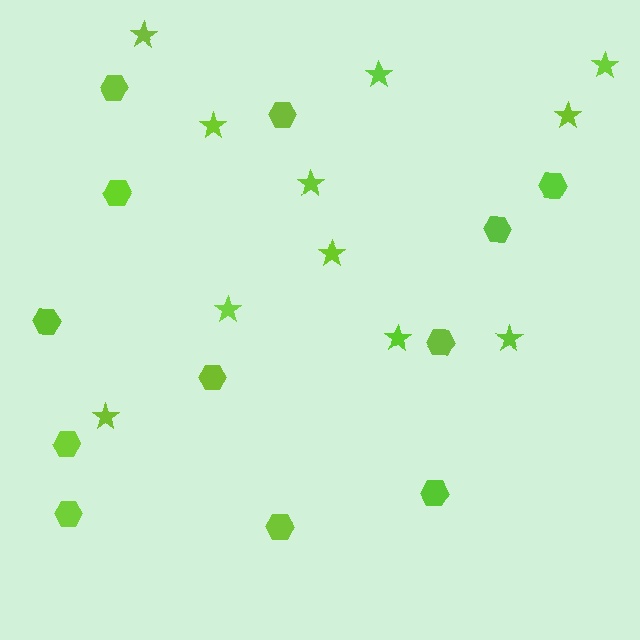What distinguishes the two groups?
There are 2 groups: one group of hexagons (12) and one group of stars (11).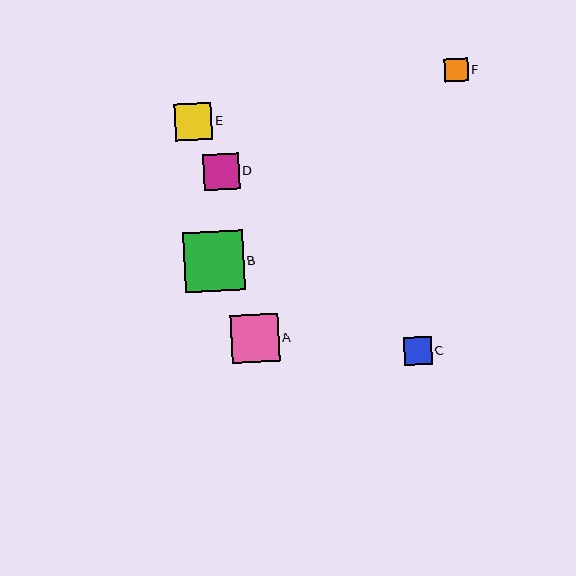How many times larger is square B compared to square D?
Square B is approximately 1.7 times the size of square D.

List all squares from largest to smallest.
From largest to smallest: B, A, E, D, C, F.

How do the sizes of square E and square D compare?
Square E and square D are approximately the same size.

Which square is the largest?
Square B is the largest with a size of approximately 60 pixels.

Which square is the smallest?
Square F is the smallest with a size of approximately 24 pixels.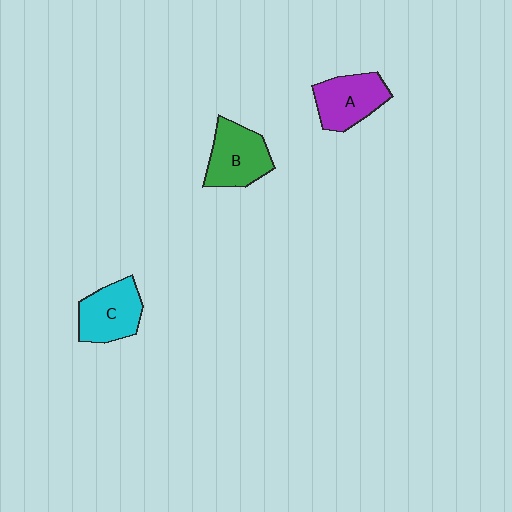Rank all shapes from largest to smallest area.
From largest to smallest: B (green), A (purple), C (cyan).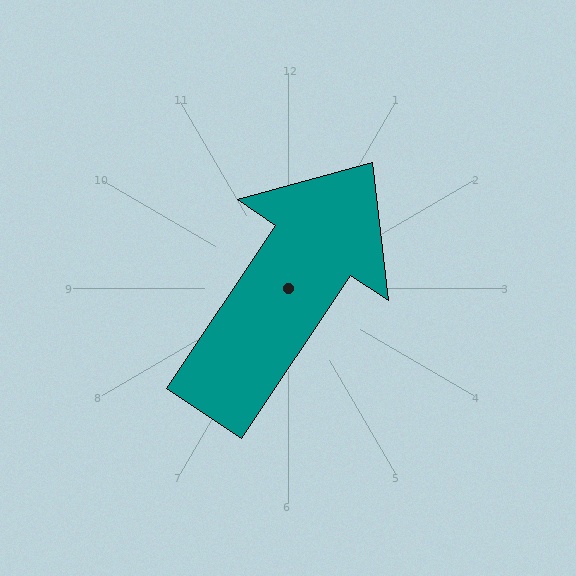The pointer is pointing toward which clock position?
Roughly 1 o'clock.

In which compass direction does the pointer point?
Northeast.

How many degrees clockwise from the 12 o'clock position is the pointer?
Approximately 34 degrees.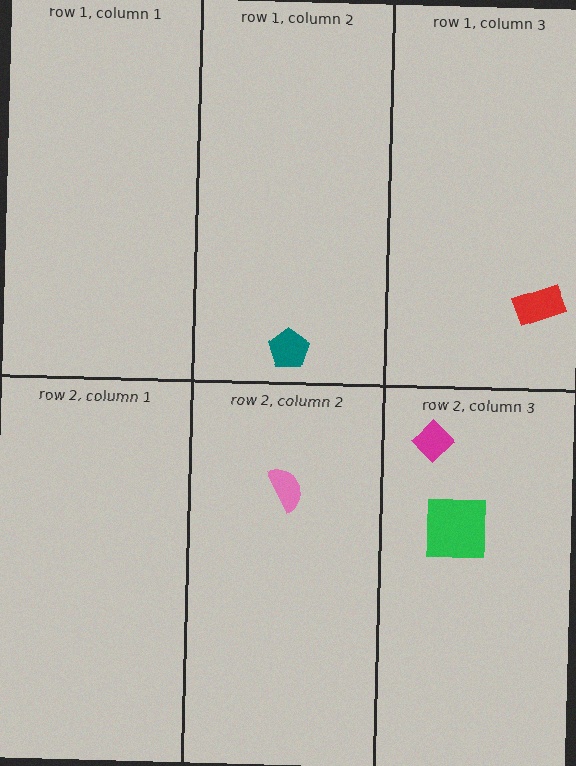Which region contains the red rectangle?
The row 1, column 3 region.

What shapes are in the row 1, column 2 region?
The teal pentagon.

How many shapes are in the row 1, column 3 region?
1.